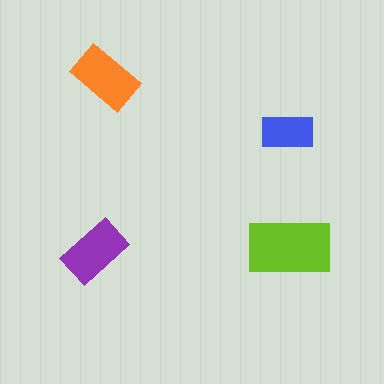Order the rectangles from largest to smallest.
the lime one, the orange one, the purple one, the blue one.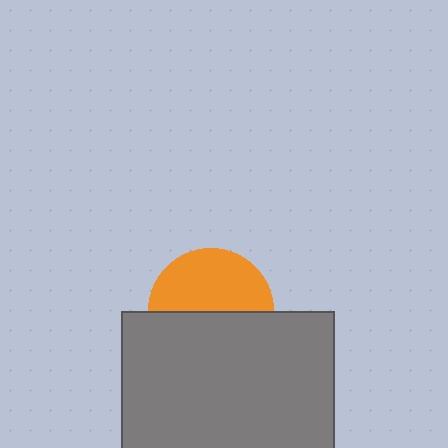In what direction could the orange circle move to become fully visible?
The orange circle could move up. That would shift it out from behind the gray rectangle entirely.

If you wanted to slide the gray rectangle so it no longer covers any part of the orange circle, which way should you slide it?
Slide it down — that is the most direct way to separate the two shapes.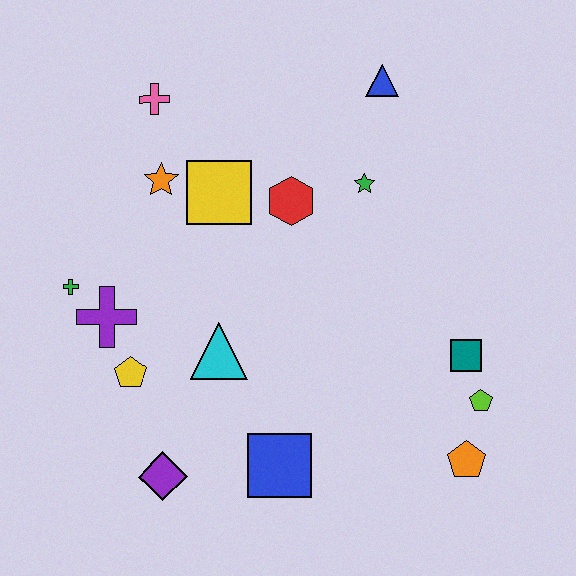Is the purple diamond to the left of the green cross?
No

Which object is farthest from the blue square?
The blue triangle is farthest from the blue square.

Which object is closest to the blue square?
The purple diamond is closest to the blue square.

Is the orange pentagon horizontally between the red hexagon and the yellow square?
No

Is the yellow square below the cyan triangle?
No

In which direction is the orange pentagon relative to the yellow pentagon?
The orange pentagon is to the right of the yellow pentagon.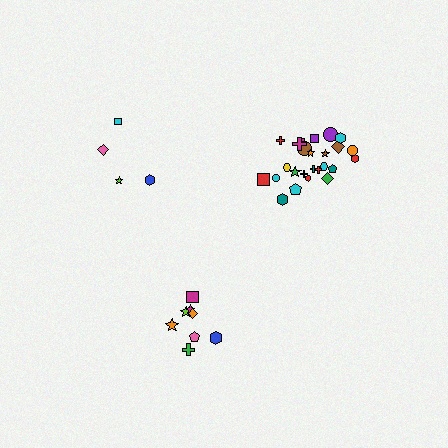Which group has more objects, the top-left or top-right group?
The top-right group.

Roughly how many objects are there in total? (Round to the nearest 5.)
Roughly 35 objects in total.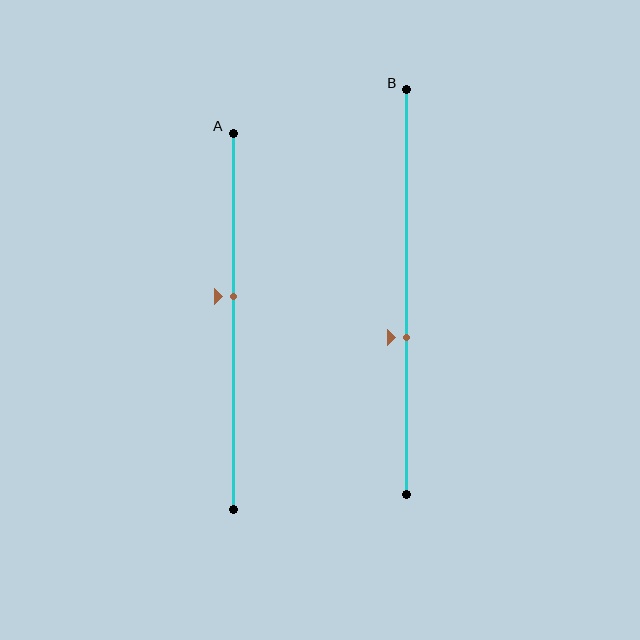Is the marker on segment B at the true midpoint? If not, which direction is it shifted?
No, the marker on segment B is shifted downward by about 11% of the segment length.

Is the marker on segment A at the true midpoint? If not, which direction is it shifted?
No, the marker on segment A is shifted upward by about 7% of the segment length.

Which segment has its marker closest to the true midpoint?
Segment A has its marker closest to the true midpoint.